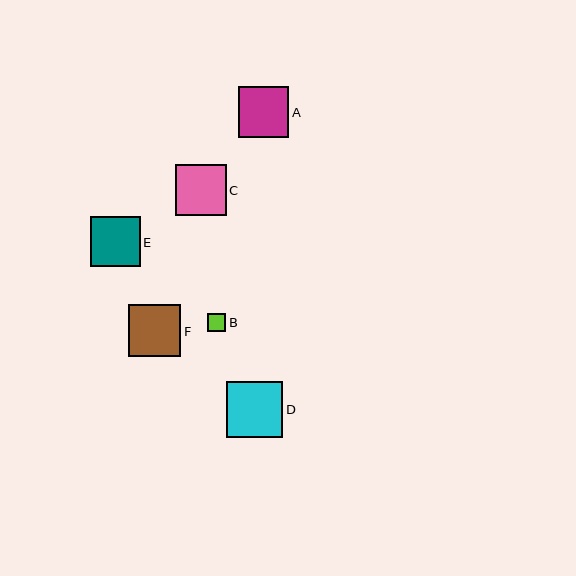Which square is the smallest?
Square B is the smallest with a size of approximately 18 pixels.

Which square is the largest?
Square D is the largest with a size of approximately 56 pixels.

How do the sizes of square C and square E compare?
Square C and square E are approximately the same size.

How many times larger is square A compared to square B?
Square A is approximately 2.8 times the size of square B.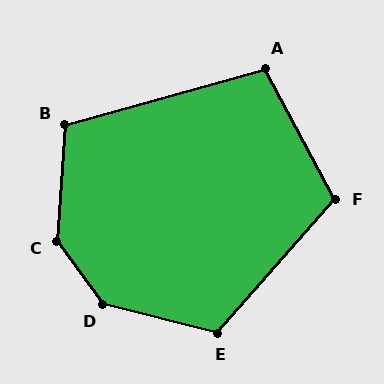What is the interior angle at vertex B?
Approximately 109 degrees (obtuse).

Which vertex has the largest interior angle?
C, at approximately 140 degrees.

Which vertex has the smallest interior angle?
A, at approximately 103 degrees.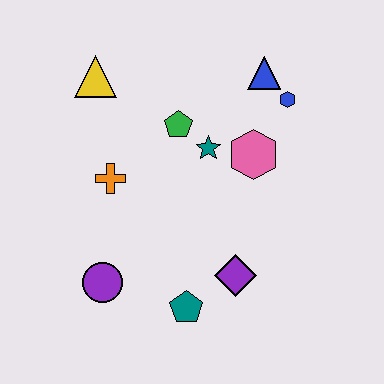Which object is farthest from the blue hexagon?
The purple circle is farthest from the blue hexagon.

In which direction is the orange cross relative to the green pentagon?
The orange cross is to the left of the green pentagon.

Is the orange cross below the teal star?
Yes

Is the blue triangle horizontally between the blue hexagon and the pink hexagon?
Yes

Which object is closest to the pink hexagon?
The teal star is closest to the pink hexagon.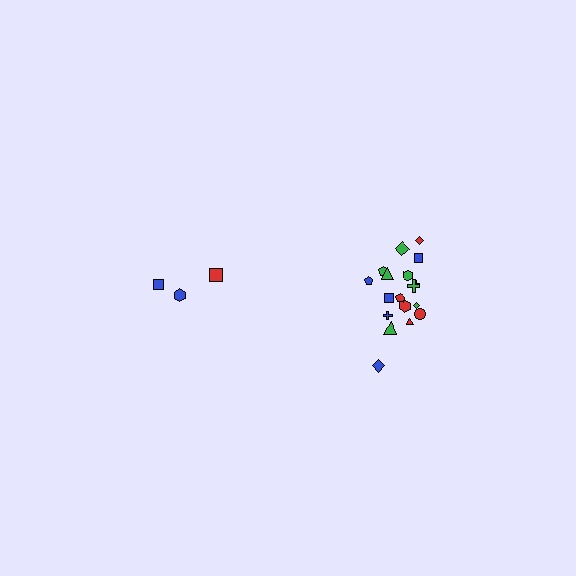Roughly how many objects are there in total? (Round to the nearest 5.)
Roughly 20 objects in total.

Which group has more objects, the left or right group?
The right group.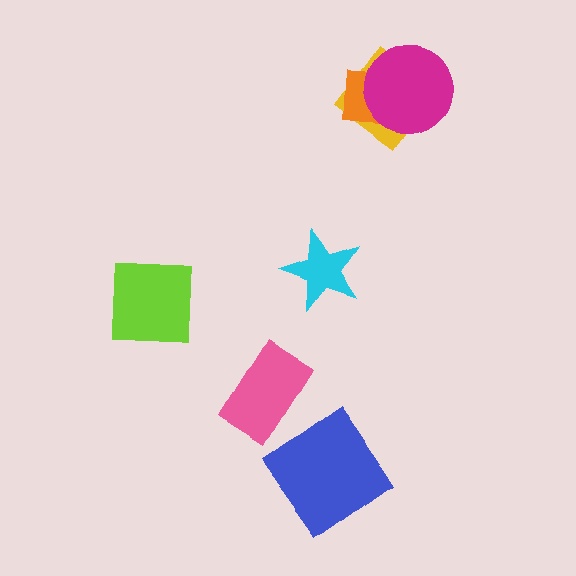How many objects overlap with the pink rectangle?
0 objects overlap with the pink rectangle.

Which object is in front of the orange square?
The magenta circle is in front of the orange square.